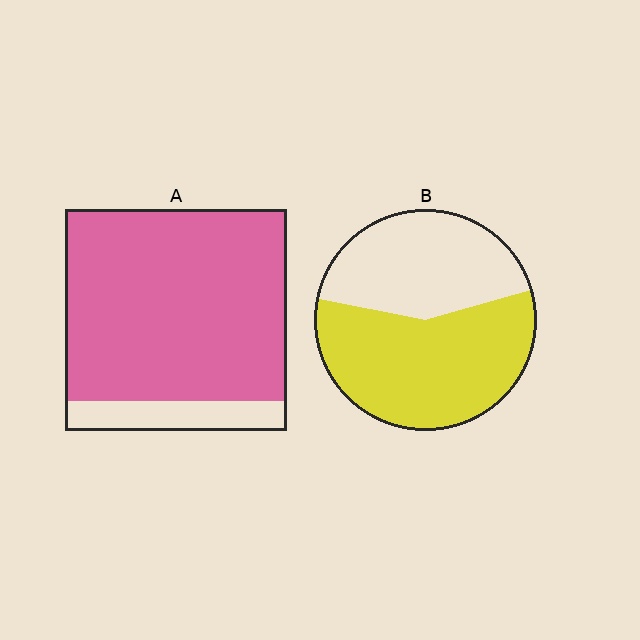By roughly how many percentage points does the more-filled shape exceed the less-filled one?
By roughly 30 percentage points (A over B).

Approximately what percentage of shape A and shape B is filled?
A is approximately 85% and B is approximately 60%.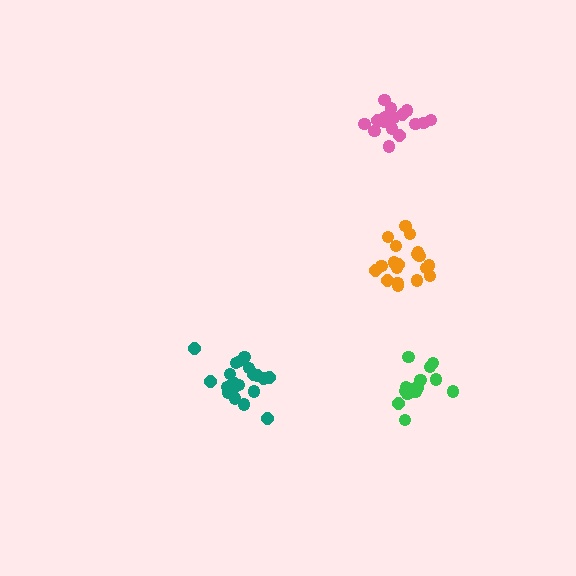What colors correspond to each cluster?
The clusters are colored: teal, pink, orange, green.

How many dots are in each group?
Group 1: 20 dots, Group 2: 16 dots, Group 3: 20 dots, Group 4: 15 dots (71 total).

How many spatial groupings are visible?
There are 4 spatial groupings.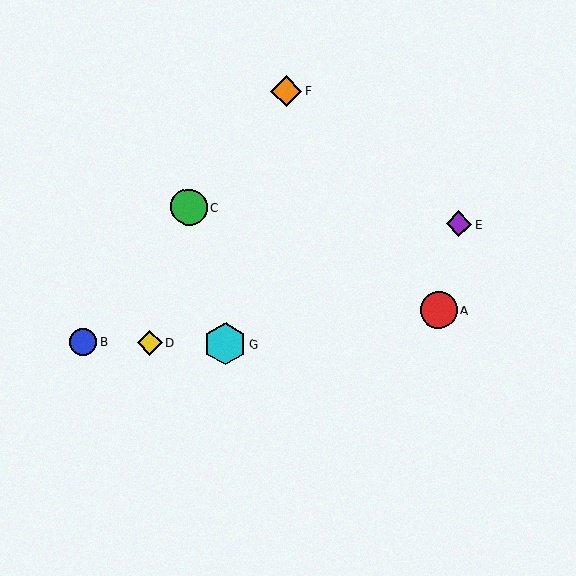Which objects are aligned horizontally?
Objects B, D, G are aligned horizontally.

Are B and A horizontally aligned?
No, B is at y≈342 and A is at y≈310.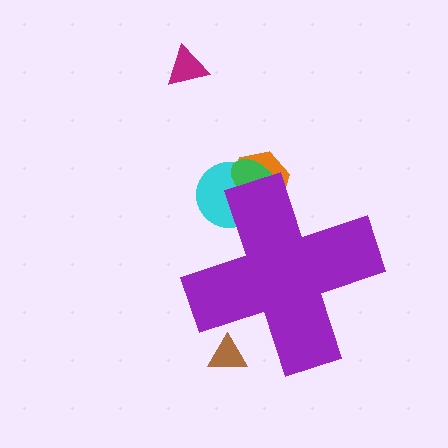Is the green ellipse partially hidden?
Yes, the green ellipse is partially hidden behind the purple cross.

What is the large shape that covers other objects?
A purple cross.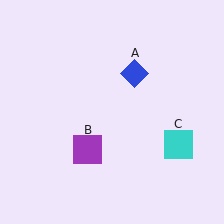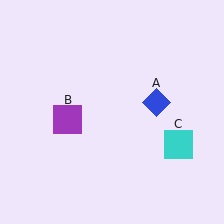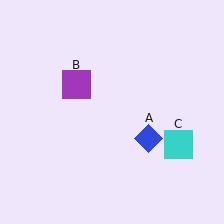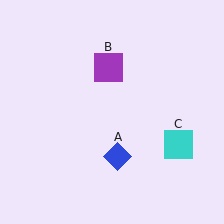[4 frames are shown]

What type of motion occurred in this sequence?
The blue diamond (object A), purple square (object B) rotated clockwise around the center of the scene.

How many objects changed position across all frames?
2 objects changed position: blue diamond (object A), purple square (object B).